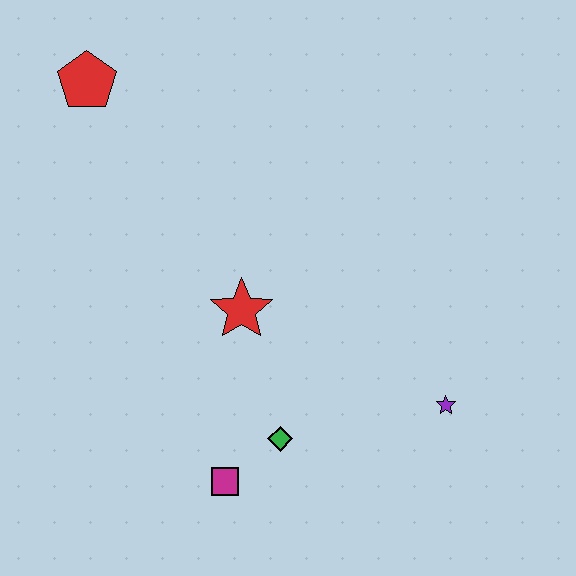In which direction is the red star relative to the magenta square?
The red star is above the magenta square.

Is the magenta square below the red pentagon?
Yes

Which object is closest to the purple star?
The green diamond is closest to the purple star.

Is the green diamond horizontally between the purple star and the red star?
Yes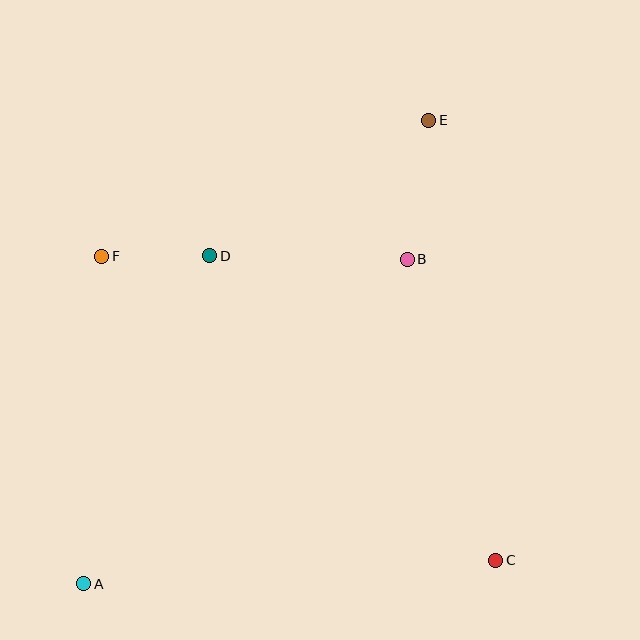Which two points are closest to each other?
Points D and F are closest to each other.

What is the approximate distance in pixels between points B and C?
The distance between B and C is approximately 314 pixels.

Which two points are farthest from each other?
Points A and E are farthest from each other.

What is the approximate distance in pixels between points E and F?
The distance between E and F is approximately 354 pixels.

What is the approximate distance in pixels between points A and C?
The distance between A and C is approximately 413 pixels.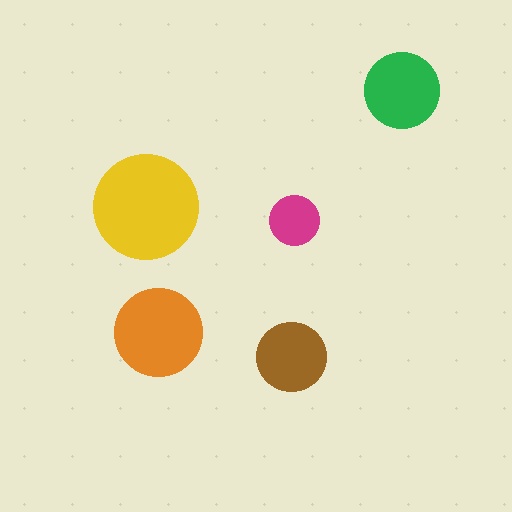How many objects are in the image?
There are 5 objects in the image.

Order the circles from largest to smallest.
the yellow one, the orange one, the green one, the brown one, the magenta one.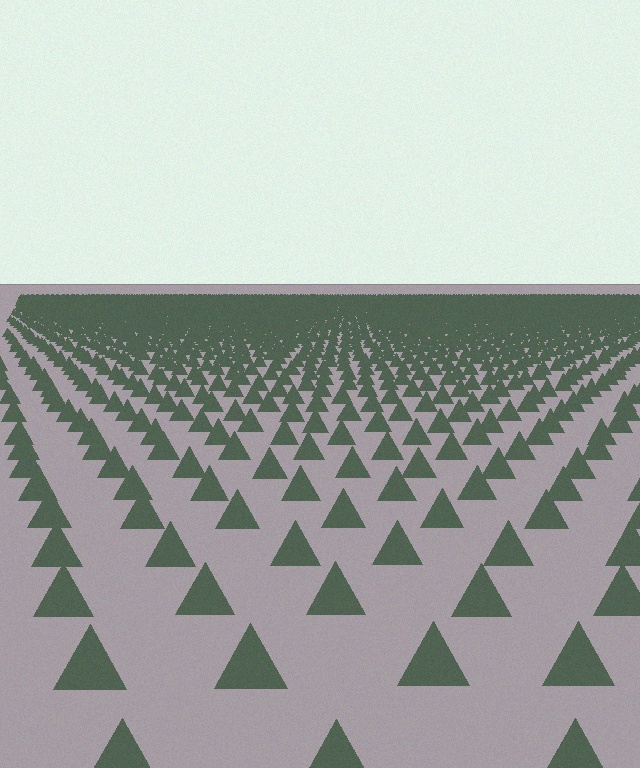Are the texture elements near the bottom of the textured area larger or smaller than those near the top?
Larger. Near the bottom, elements are closer to the viewer and appear at a bigger on-screen size.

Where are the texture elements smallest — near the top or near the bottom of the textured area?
Near the top.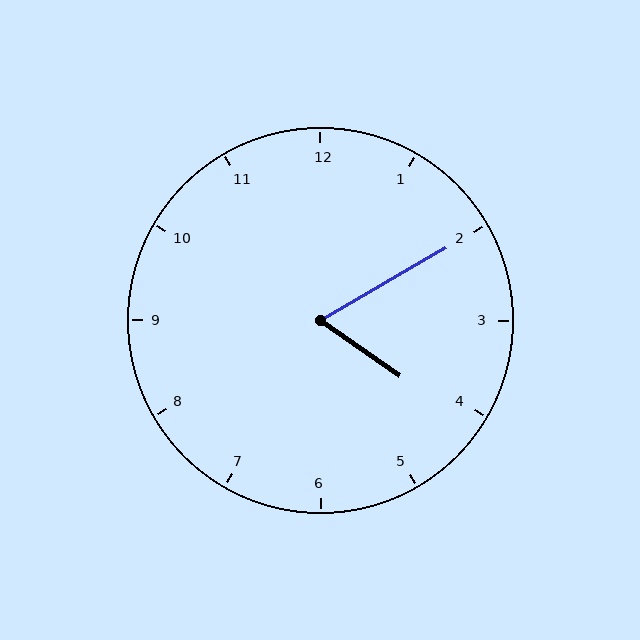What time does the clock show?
4:10.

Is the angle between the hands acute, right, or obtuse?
It is acute.